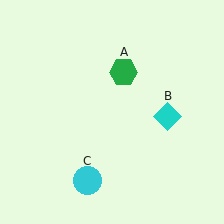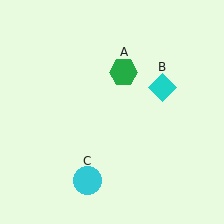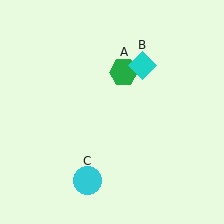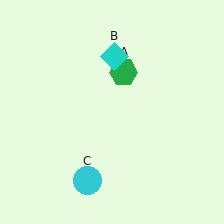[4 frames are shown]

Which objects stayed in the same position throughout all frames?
Green hexagon (object A) and cyan circle (object C) remained stationary.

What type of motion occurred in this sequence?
The cyan diamond (object B) rotated counterclockwise around the center of the scene.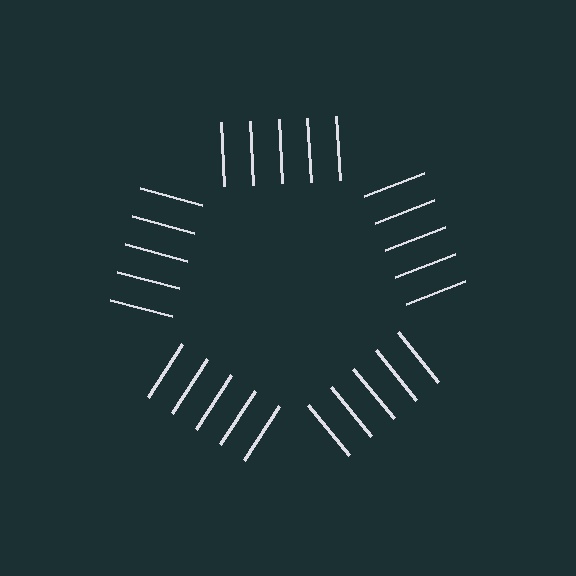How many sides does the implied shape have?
5 sides — the line-ends trace a pentagon.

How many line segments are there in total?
25 — 5 along each of the 5 edges.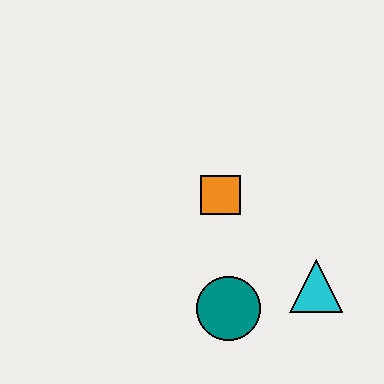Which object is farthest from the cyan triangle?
The orange square is farthest from the cyan triangle.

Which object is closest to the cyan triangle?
The teal circle is closest to the cyan triangle.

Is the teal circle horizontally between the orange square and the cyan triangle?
Yes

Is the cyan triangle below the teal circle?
No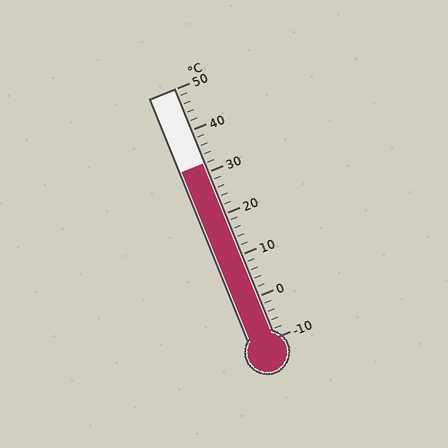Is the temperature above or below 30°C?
The temperature is above 30°C.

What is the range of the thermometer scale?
The thermometer scale ranges from -10°C to 50°C.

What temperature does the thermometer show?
The thermometer shows approximately 32°C.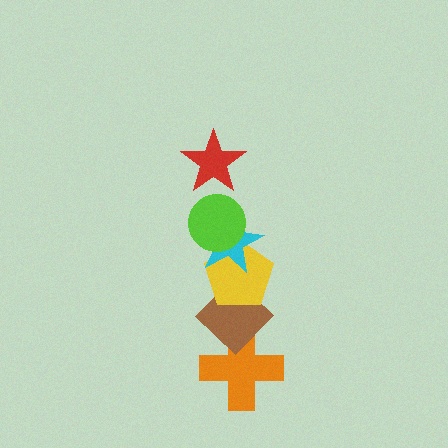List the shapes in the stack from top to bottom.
From top to bottom: the red star, the lime circle, the cyan star, the yellow pentagon, the brown diamond, the orange cross.